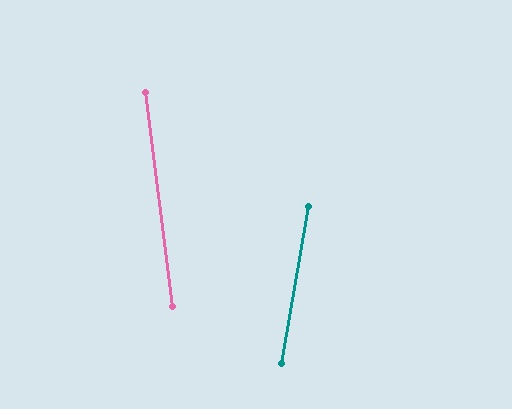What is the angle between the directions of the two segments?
Approximately 17 degrees.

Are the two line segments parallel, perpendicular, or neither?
Neither parallel nor perpendicular — they differ by about 17°.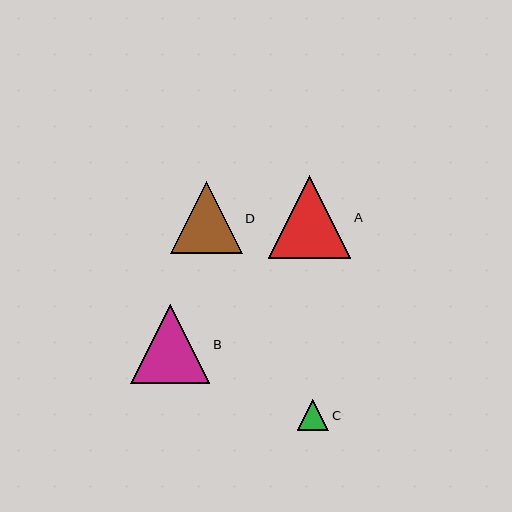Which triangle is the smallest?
Triangle C is the smallest with a size of approximately 32 pixels.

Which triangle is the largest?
Triangle A is the largest with a size of approximately 82 pixels.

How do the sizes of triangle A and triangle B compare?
Triangle A and triangle B are approximately the same size.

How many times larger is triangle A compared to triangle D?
Triangle A is approximately 1.1 times the size of triangle D.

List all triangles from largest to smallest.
From largest to smallest: A, B, D, C.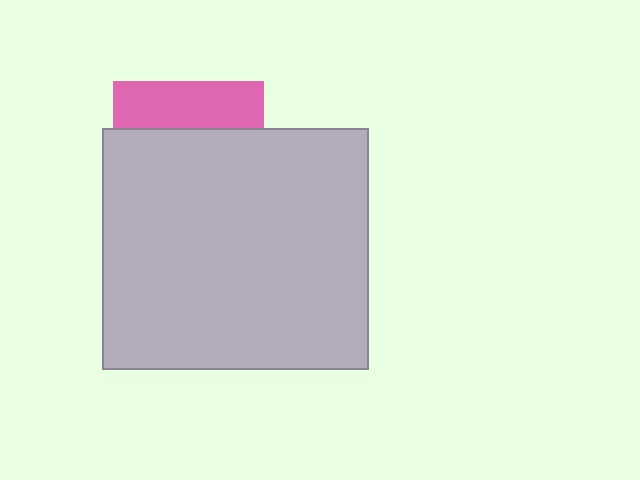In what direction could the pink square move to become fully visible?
The pink square could move up. That would shift it out from behind the light gray rectangle entirely.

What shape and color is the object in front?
The object in front is a light gray rectangle.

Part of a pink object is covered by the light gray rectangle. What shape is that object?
It is a square.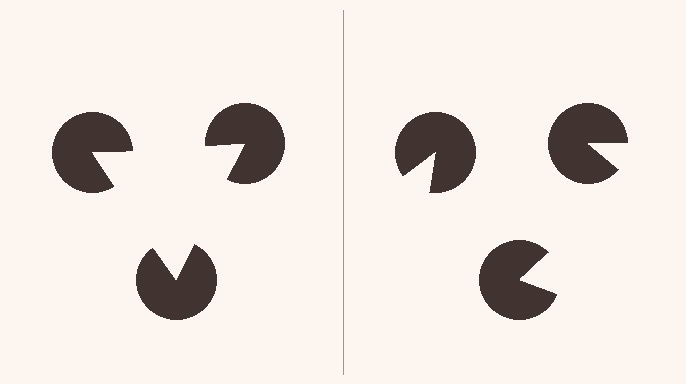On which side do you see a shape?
An illusory triangle appears on the left side. On the right side the wedge cuts are rotated, so no coherent shape forms.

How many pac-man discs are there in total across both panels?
6 — 3 on each side.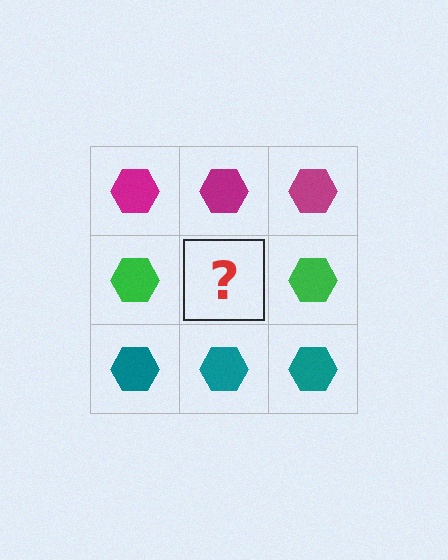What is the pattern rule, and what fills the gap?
The rule is that each row has a consistent color. The gap should be filled with a green hexagon.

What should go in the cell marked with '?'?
The missing cell should contain a green hexagon.